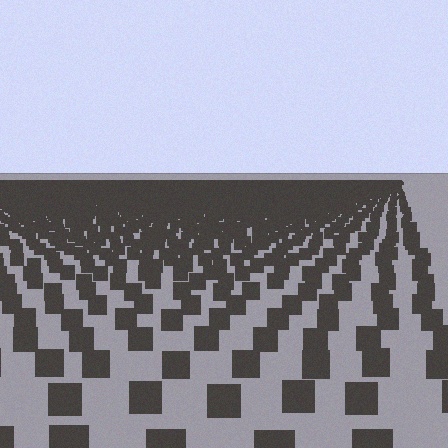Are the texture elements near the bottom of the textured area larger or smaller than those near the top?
Larger. Near the bottom, elements are closer to the viewer and appear at a bigger on-screen size.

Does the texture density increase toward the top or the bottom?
Density increases toward the top.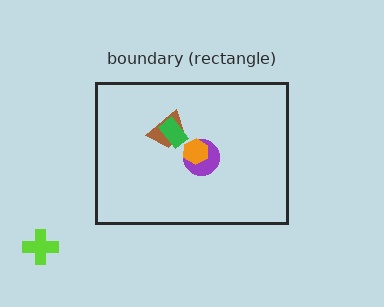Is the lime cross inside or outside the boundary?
Outside.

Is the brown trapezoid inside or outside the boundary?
Inside.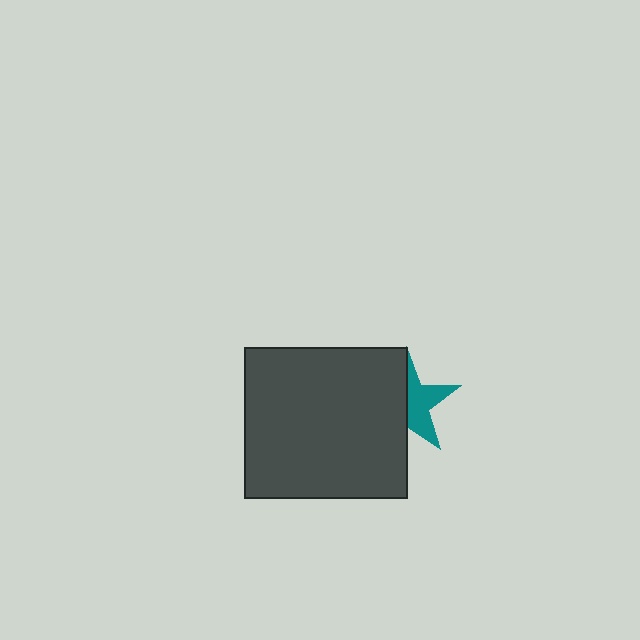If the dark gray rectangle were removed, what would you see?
You would see the complete teal star.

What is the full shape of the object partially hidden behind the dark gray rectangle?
The partially hidden object is a teal star.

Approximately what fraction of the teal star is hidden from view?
Roughly 52% of the teal star is hidden behind the dark gray rectangle.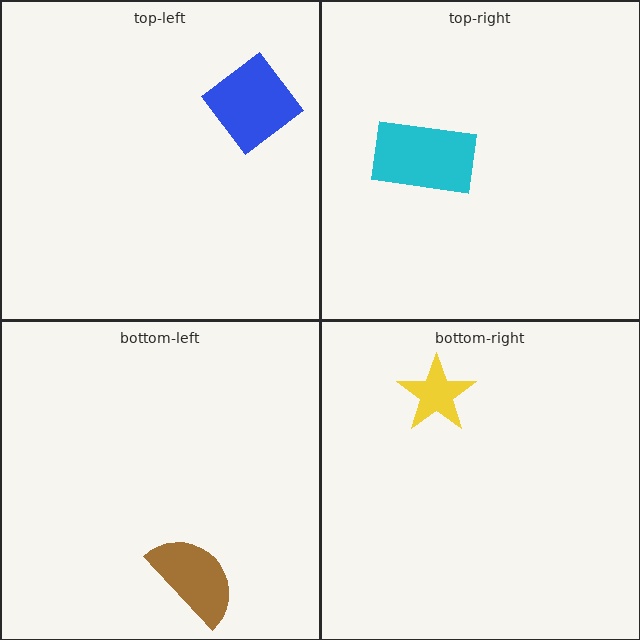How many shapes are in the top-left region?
1.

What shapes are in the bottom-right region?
The yellow star.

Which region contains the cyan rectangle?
The top-right region.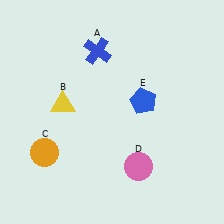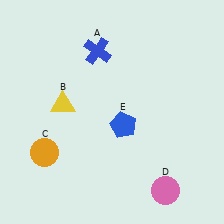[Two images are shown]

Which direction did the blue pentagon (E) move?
The blue pentagon (E) moved down.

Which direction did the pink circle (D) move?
The pink circle (D) moved right.